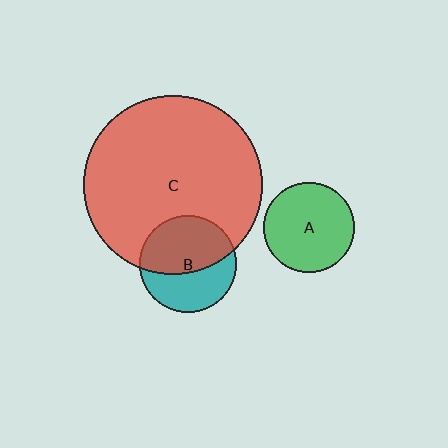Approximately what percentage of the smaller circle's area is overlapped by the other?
Approximately 55%.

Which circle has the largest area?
Circle C (red).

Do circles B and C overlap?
Yes.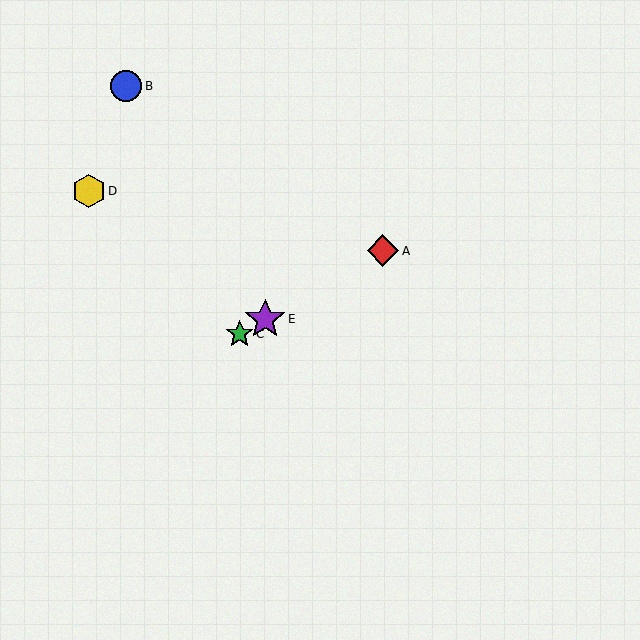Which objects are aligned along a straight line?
Objects A, C, E are aligned along a straight line.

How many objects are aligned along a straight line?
3 objects (A, C, E) are aligned along a straight line.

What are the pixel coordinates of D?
Object D is at (89, 191).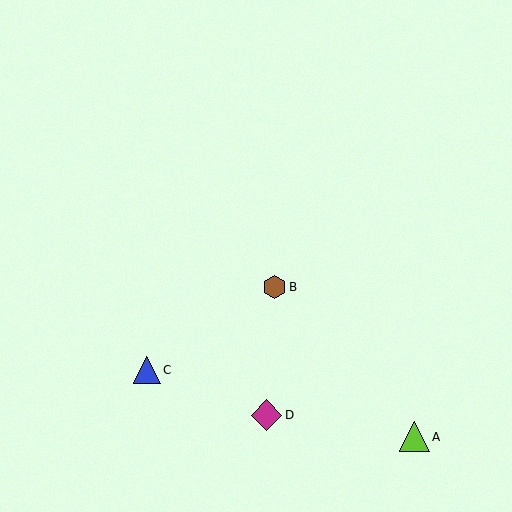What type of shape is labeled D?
Shape D is a magenta diamond.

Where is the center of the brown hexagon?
The center of the brown hexagon is at (275, 287).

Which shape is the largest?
The magenta diamond (labeled D) is the largest.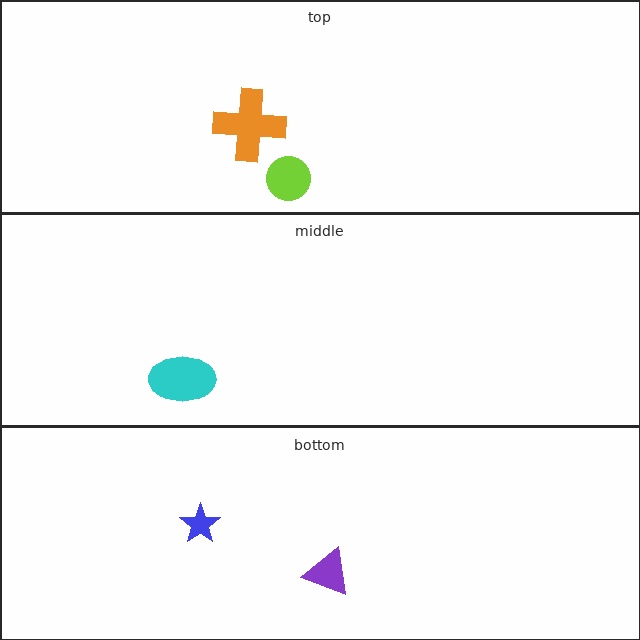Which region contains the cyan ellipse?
The middle region.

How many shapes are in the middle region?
1.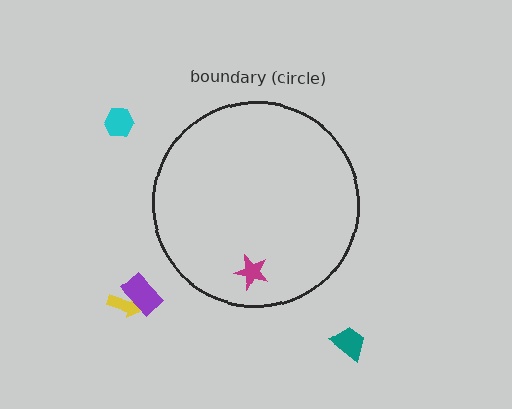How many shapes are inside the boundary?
1 inside, 4 outside.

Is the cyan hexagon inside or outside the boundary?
Outside.